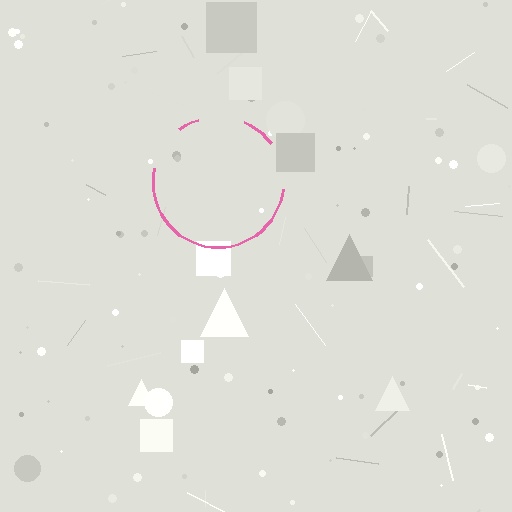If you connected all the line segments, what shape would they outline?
They would outline a circle.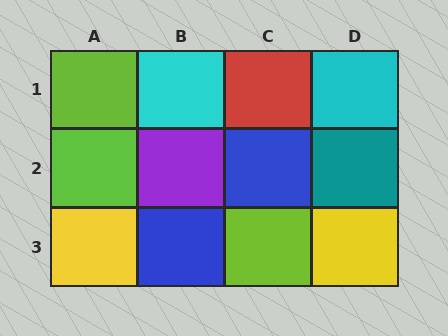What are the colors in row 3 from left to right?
Yellow, blue, lime, yellow.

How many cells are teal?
1 cell is teal.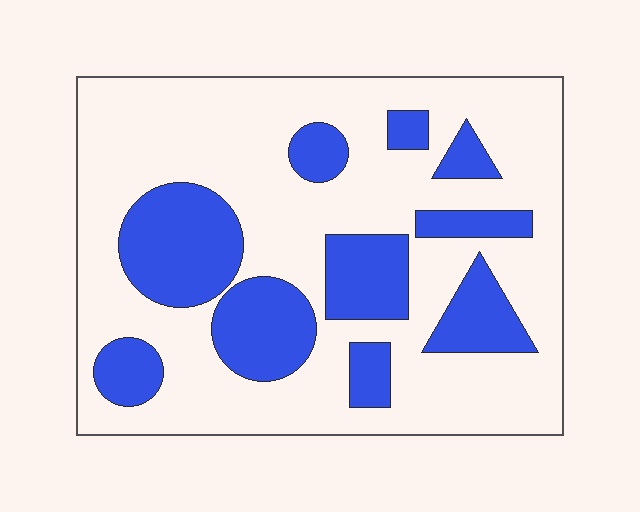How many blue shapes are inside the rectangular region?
10.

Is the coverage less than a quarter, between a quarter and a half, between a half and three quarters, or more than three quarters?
Between a quarter and a half.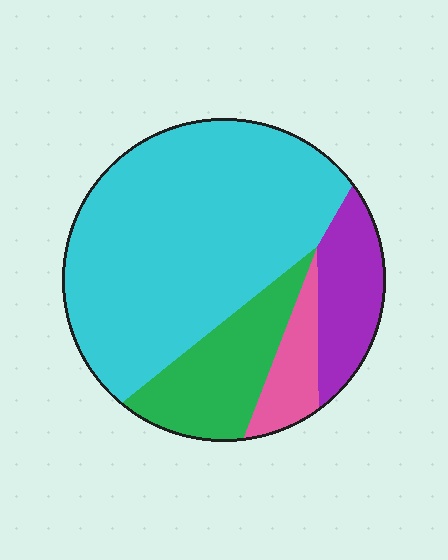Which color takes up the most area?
Cyan, at roughly 60%.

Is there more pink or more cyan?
Cyan.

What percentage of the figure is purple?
Purple covers about 15% of the figure.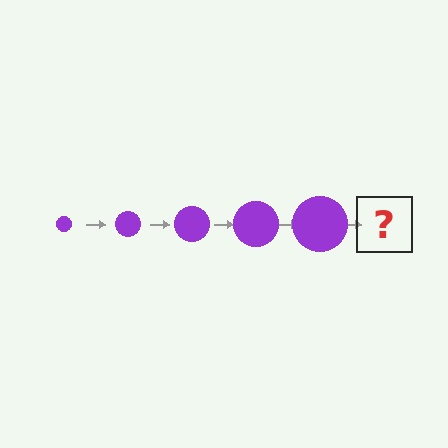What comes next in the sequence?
The next element should be a purple circle, larger than the previous one.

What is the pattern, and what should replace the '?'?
The pattern is that the circle gets progressively larger each step. The '?' should be a purple circle, larger than the previous one.